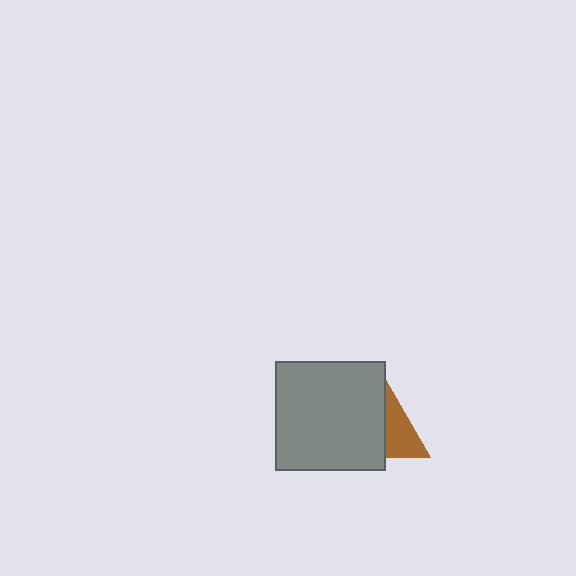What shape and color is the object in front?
The object in front is a gray square.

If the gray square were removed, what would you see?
You would see the complete brown triangle.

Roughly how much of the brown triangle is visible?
A small part of it is visible (roughly 43%).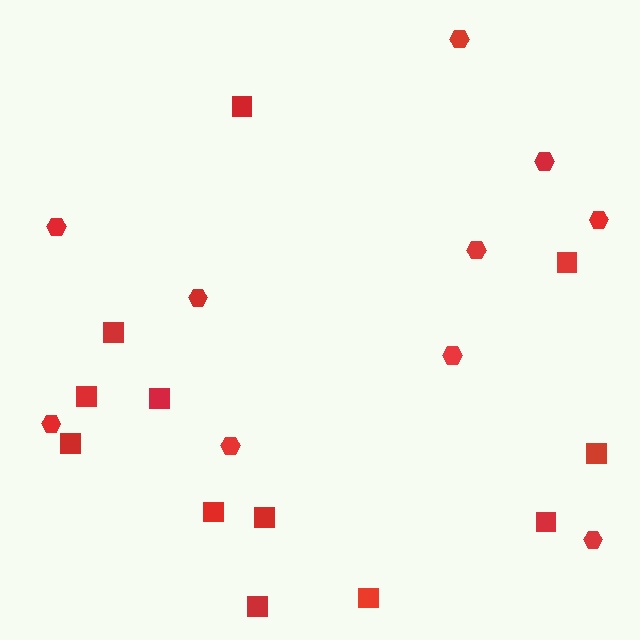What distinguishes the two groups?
There are 2 groups: one group of hexagons (10) and one group of squares (12).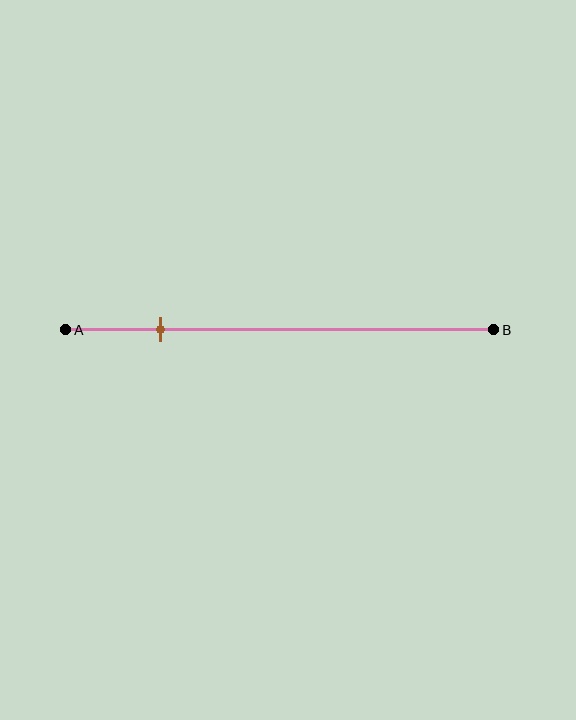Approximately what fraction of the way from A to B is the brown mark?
The brown mark is approximately 20% of the way from A to B.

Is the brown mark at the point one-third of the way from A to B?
No, the mark is at about 20% from A, not at the 33% one-third point.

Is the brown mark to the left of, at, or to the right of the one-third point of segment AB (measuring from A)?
The brown mark is to the left of the one-third point of segment AB.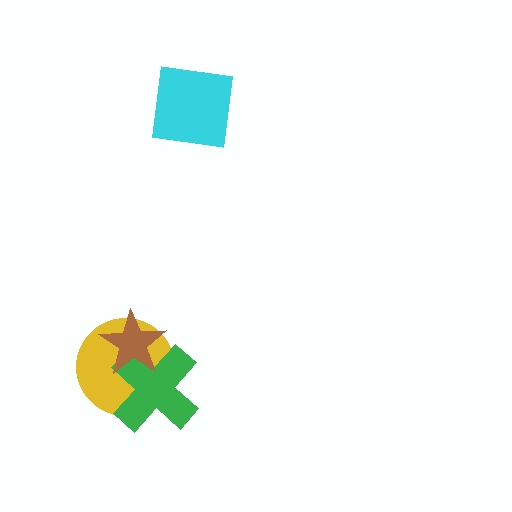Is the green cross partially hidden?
Yes, it is partially covered by another shape.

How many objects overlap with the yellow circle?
2 objects overlap with the yellow circle.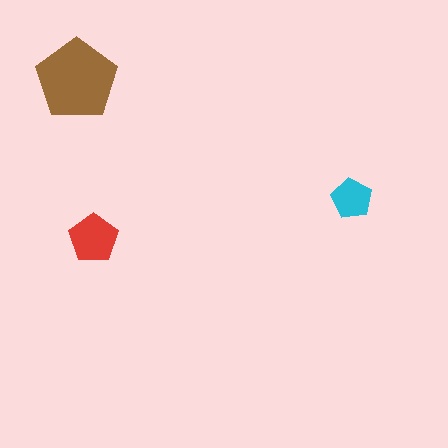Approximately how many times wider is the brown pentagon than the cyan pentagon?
About 2 times wider.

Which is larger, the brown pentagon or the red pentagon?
The brown one.